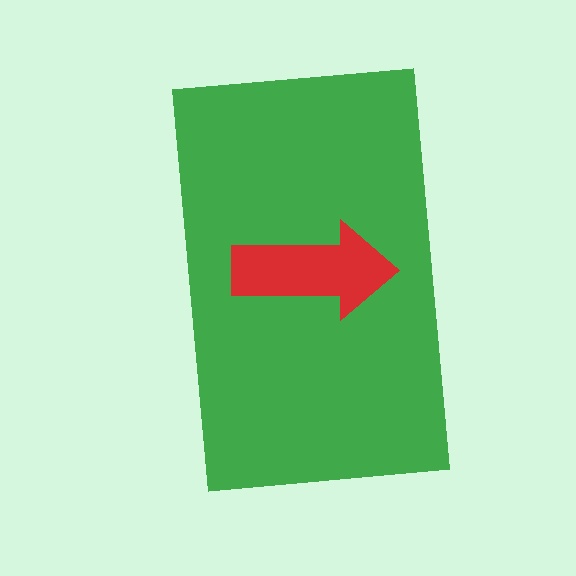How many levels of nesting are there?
2.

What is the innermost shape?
The red arrow.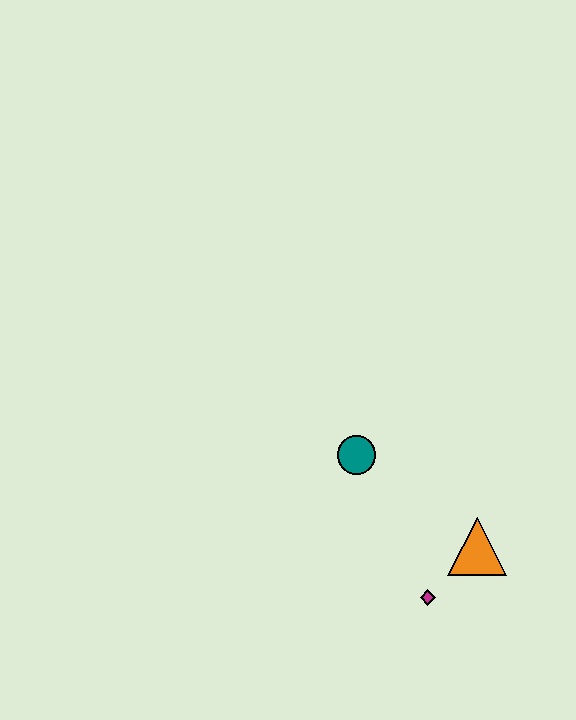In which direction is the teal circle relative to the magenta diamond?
The teal circle is above the magenta diamond.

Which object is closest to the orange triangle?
The magenta diamond is closest to the orange triangle.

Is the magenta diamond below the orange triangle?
Yes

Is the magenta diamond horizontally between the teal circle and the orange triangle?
Yes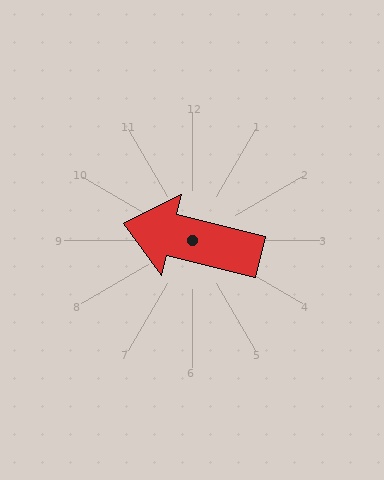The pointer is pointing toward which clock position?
Roughly 9 o'clock.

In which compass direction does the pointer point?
West.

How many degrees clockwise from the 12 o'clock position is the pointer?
Approximately 284 degrees.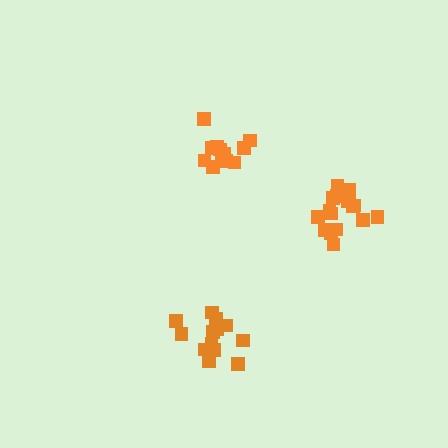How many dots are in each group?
Group 1: 13 dots, Group 2: 17 dots, Group 3: 13 dots (43 total).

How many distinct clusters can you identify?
There are 3 distinct clusters.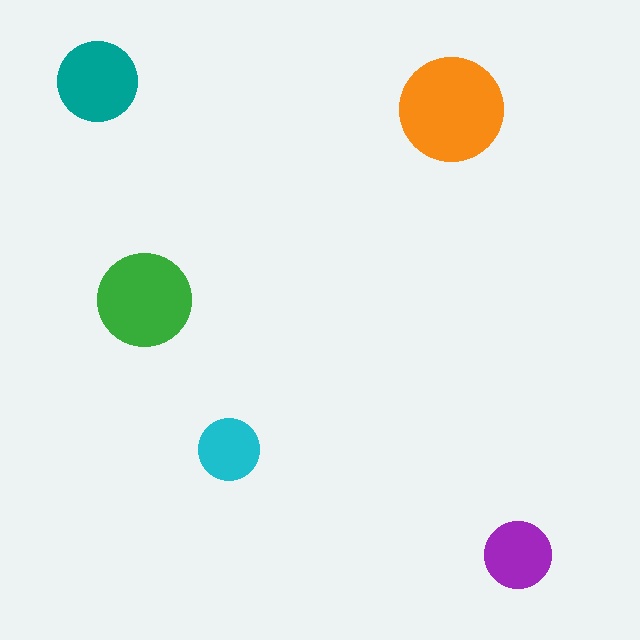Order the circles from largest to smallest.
the orange one, the green one, the teal one, the purple one, the cyan one.